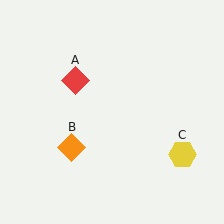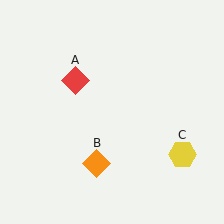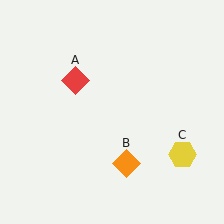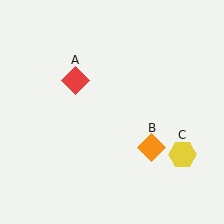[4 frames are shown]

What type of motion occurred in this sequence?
The orange diamond (object B) rotated counterclockwise around the center of the scene.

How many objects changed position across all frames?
1 object changed position: orange diamond (object B).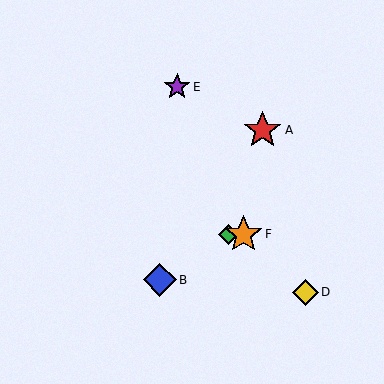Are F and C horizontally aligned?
Yes, both are at y≈234.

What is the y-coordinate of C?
Object C is at y≈234.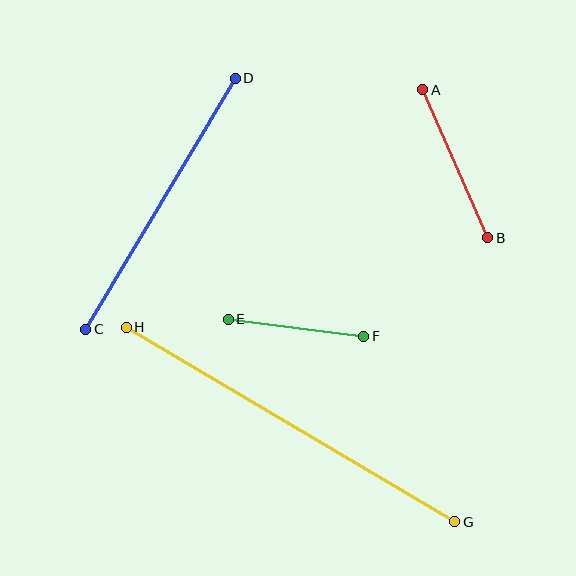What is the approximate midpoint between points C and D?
The midpoint is at approximately (161, 204) pixels.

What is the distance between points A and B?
The distance is approximately 162 pixels.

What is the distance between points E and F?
The distance is approximately 137 pixels.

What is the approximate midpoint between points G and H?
The midpoint is at approximately (290, 424) pixels.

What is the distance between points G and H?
The distance is approximately 381 pixels.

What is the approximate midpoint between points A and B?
The midpoint is at approximately (455, 164) pixels.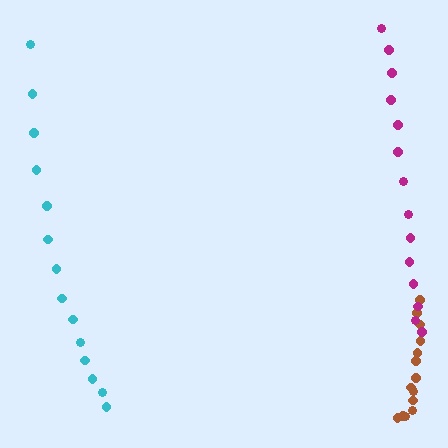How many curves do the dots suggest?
There are 3 distinct paths.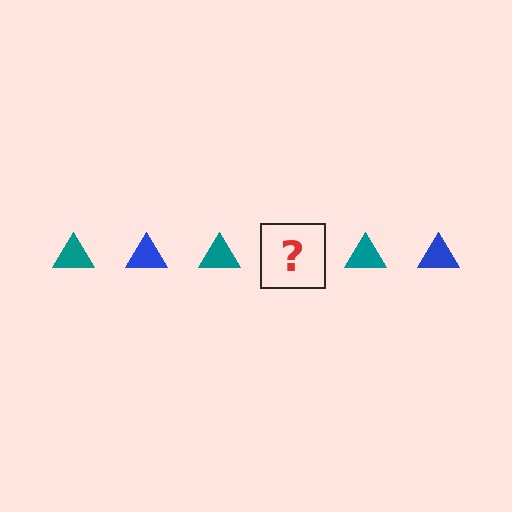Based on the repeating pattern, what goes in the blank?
The blank should be a blue triangle.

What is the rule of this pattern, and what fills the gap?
The rule is that the pattern cycles through teal, blue triangles. The gap should be filled with a blue triangle.